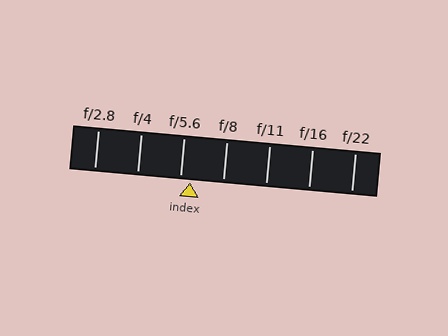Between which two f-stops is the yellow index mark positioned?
The index mark is between f/5.6 and f/8.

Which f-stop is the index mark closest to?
The index mark is closest to f/5.6.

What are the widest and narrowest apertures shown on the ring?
The widest aperture shown is f/2.8 and the narrowest is f/22.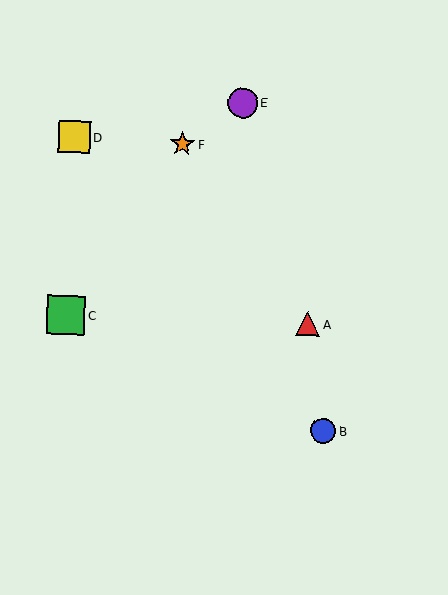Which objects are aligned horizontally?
Objects A, C are aligned horizontally.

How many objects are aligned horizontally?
2 objects (A, C) are aligned horizontally.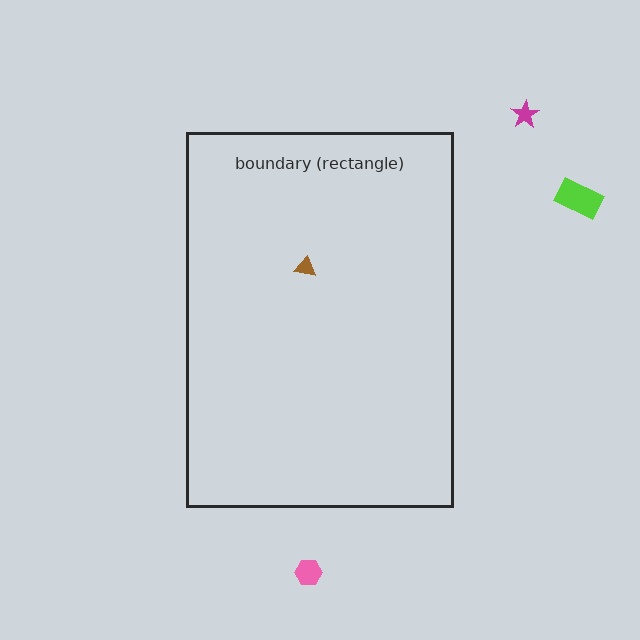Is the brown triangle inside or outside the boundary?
Inside.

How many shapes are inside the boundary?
1 inside, 3 outside.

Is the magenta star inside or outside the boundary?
Outside.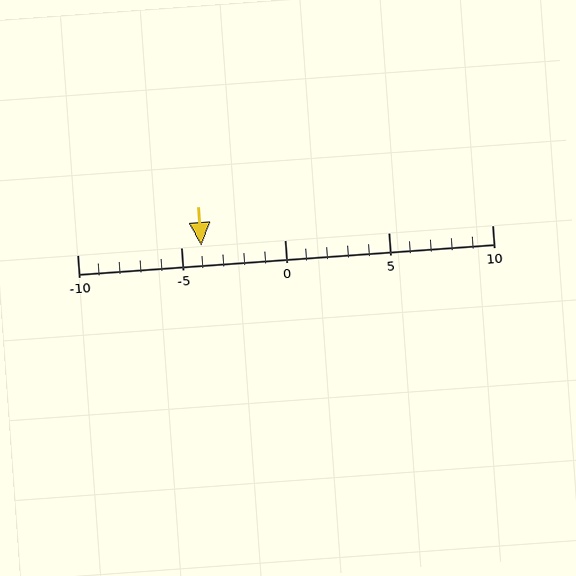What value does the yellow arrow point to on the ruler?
The yellow arrow points to approximately -4.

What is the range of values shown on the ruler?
The ruler shows values from -10 to 10.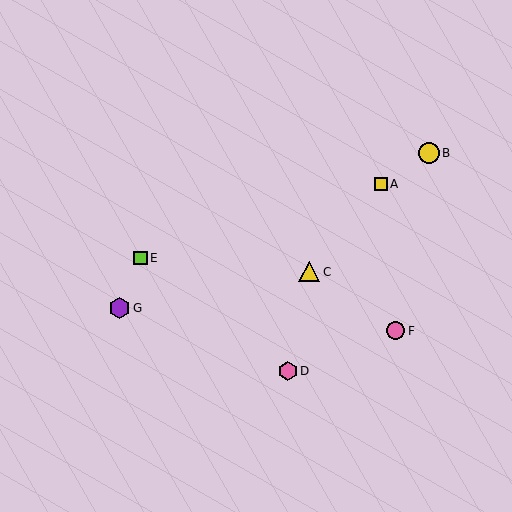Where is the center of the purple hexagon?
The center of the purple hexagon is at (120, 308).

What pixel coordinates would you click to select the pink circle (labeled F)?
Click at (396, 331) to select the pink circle F.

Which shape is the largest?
The yellow circle (labeled B) is the largest.